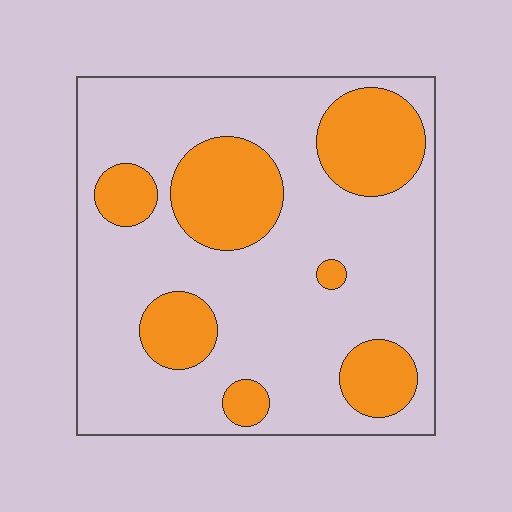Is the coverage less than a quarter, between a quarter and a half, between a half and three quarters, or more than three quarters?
Between a quarter and a half.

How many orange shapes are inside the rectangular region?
7.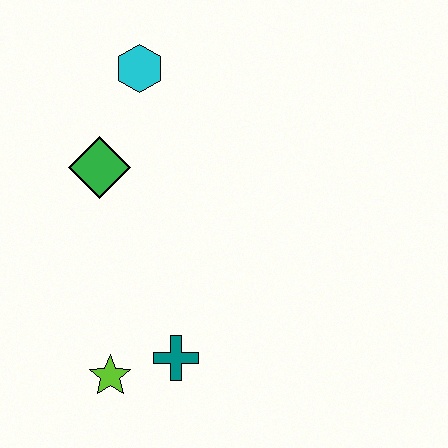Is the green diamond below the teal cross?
No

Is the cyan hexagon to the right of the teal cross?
No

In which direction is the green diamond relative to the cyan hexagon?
The green diamond is below the cyan hexagon.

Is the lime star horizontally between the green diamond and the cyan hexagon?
Yes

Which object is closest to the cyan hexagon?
The green diamond is closest to the cyan hexagon.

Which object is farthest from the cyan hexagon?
The lime star is farthest from the cyan hexagon.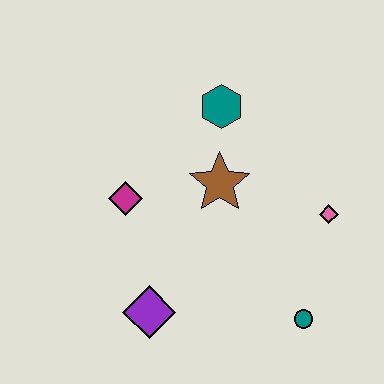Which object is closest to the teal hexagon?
The brown star is closest to the teal hexagon.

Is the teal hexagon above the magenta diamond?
Yes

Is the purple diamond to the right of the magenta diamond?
Yes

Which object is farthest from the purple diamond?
The teal hexagon is farthest from the purple diamond.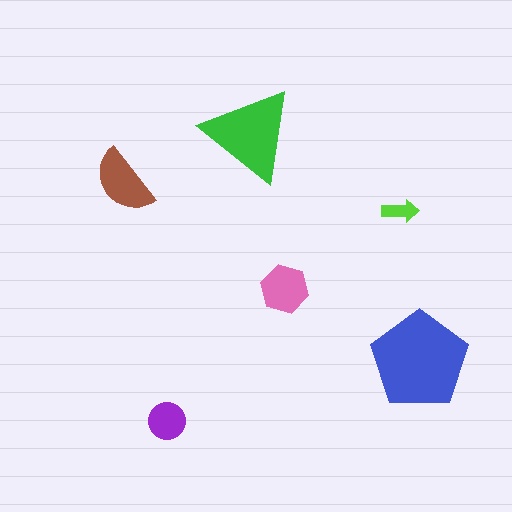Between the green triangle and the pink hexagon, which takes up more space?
The green triangle.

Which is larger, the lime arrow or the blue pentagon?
The blue pentagon.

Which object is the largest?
The blue pentagon.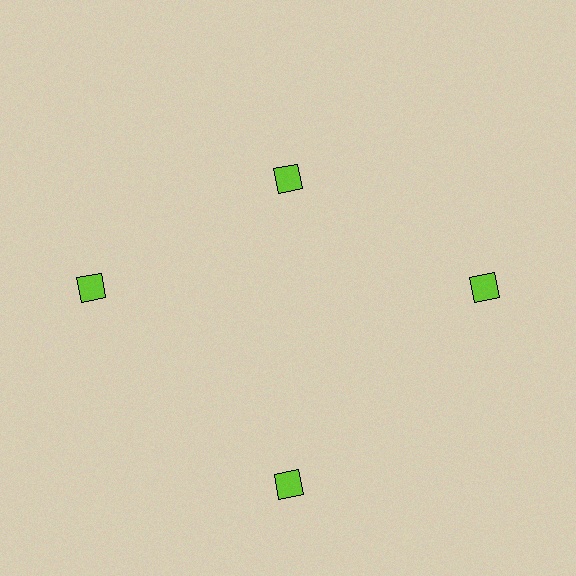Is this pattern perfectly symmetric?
No. The 4 lime diamonds are arranged in a ring, but one element near the 12 o'clock position is pulled inward toward the center, breaking the 4-fold rotational symmetry.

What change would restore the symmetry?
The symmetry would be restored by moving it outward, back onto the ring so that all 4 diamonds sit at equal angles and equal distance from the center.